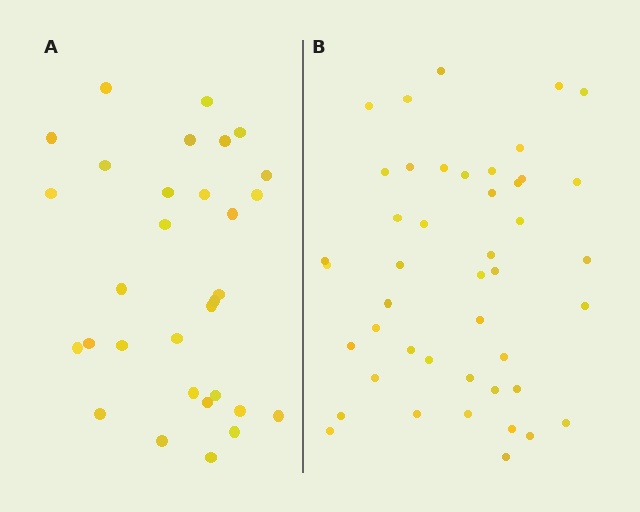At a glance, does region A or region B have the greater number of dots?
Region B (the right region) has more dots.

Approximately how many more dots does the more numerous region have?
Region B has approximately 15 more dots than region A.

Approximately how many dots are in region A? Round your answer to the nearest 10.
About 30 dots. (The exact count is 31, which rounds to 30.)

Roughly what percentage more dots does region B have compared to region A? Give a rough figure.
About 45% more.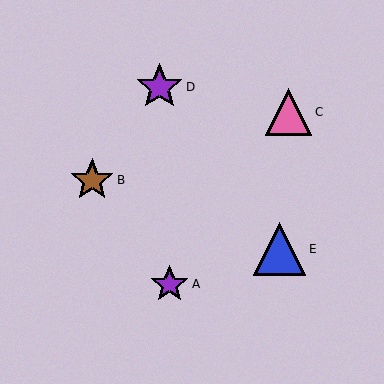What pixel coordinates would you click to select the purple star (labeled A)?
Click at (170, 284) to select the purple star A.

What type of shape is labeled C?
Shape C is a pink triangle.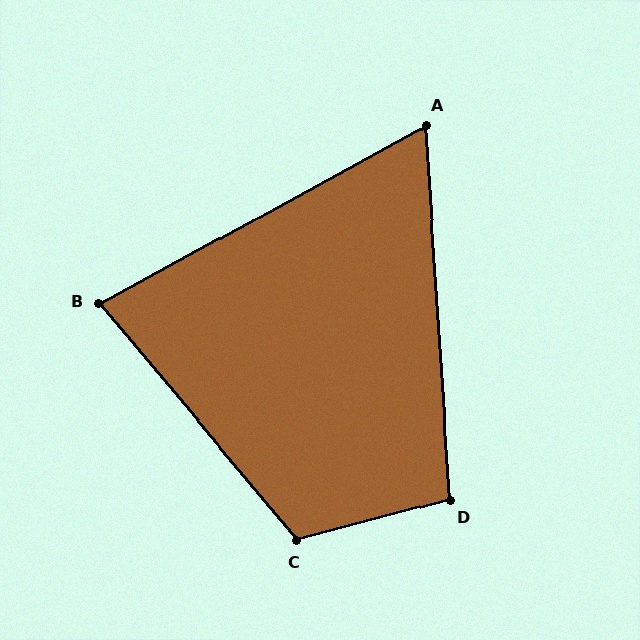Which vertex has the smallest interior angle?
A, at approximately 65 degrees.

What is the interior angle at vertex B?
Approximately 79 degrees (acute).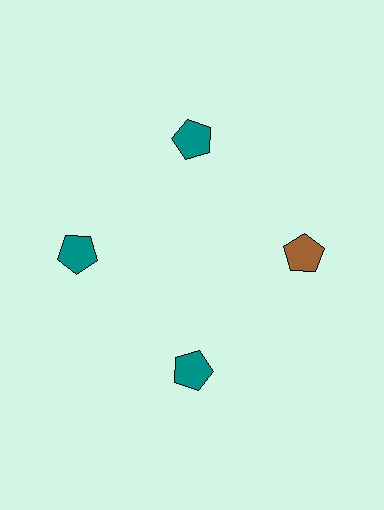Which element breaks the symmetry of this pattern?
The brown pentagon at roughly the 3 o'clock position breaks the symmetry. All other shapes are teal pentagons.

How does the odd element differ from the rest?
It has a different color: brown instead of teal.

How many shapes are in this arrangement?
There are 4 shapes arranged in a ring pattern.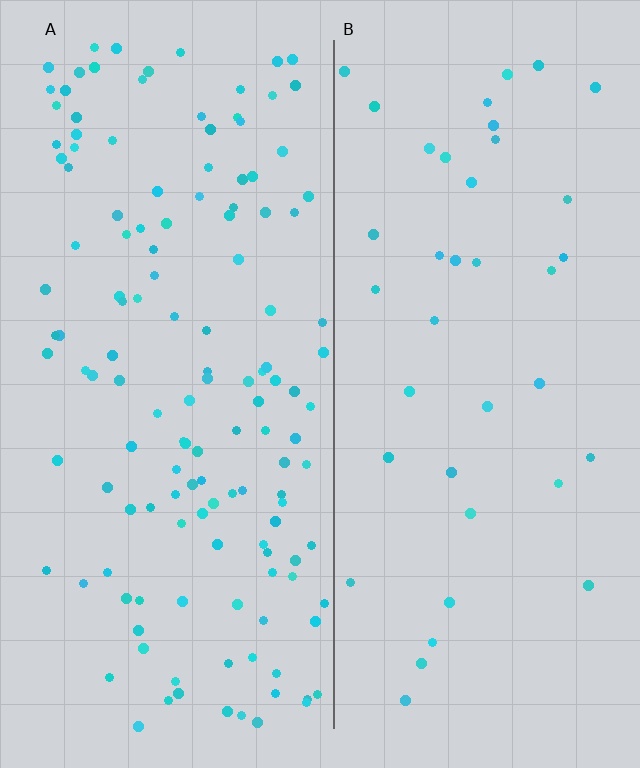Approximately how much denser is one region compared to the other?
Approximately 3.5× — region A over region B.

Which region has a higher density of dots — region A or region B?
A (the left).